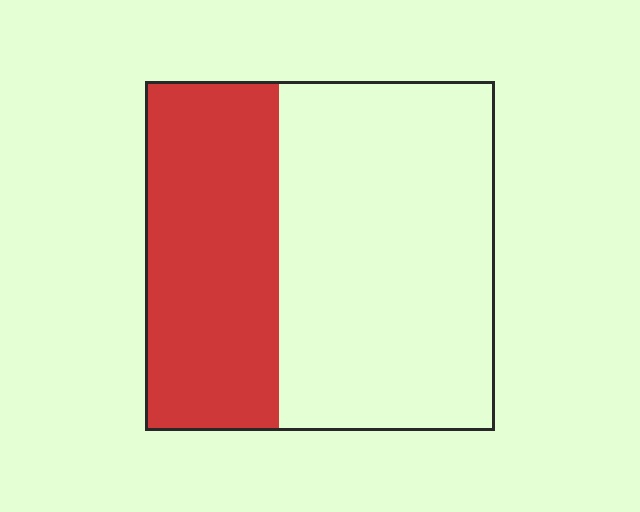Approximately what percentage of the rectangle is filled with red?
Approximately 40%.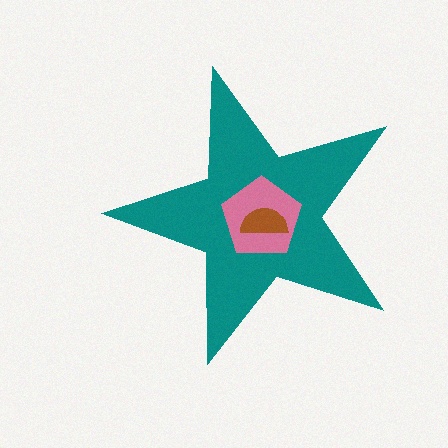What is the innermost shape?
The brown semicircle.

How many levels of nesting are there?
3.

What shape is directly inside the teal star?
The pink pentagon.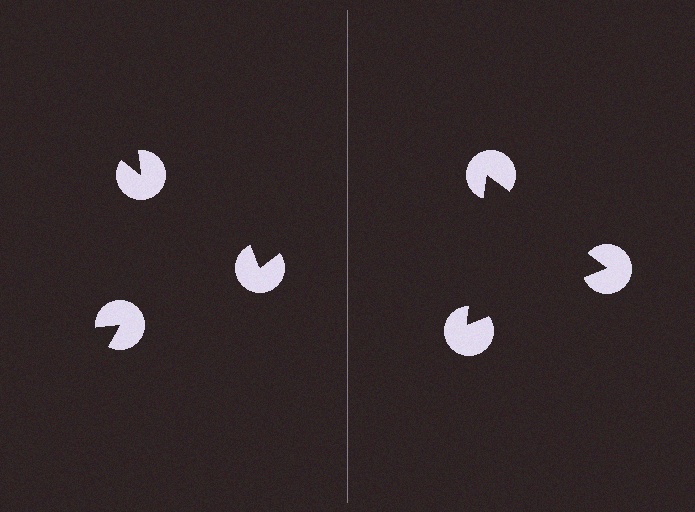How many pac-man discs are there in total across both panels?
6 — 3 on each side.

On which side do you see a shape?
An illusory triangle appears on the right side. On the left side the wedge cuts are rotated, so no coherent shape forms.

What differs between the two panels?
The pac-man discs are positioned identically on both sides; only the wedge orientations differ. On the right they align to a triangle; on the left they are misaligned.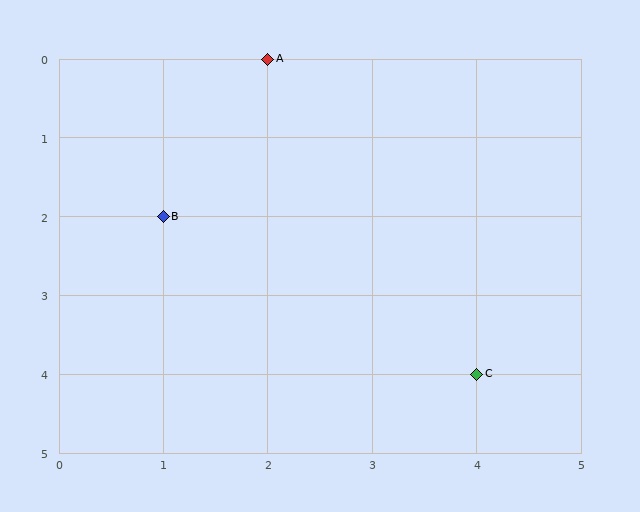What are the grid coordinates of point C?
Point C is at grid coordinates (4, 4).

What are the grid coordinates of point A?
Point A is at grid coordinates (2, 0).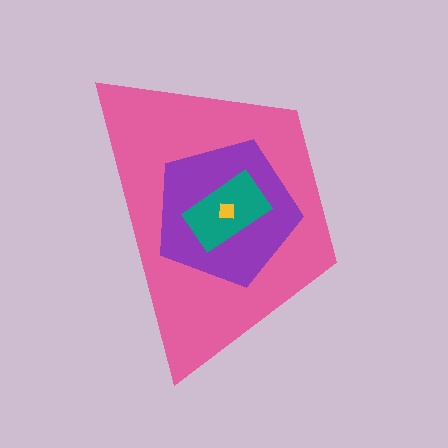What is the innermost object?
The yellow square.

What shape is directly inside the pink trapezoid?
The purple pentagon.